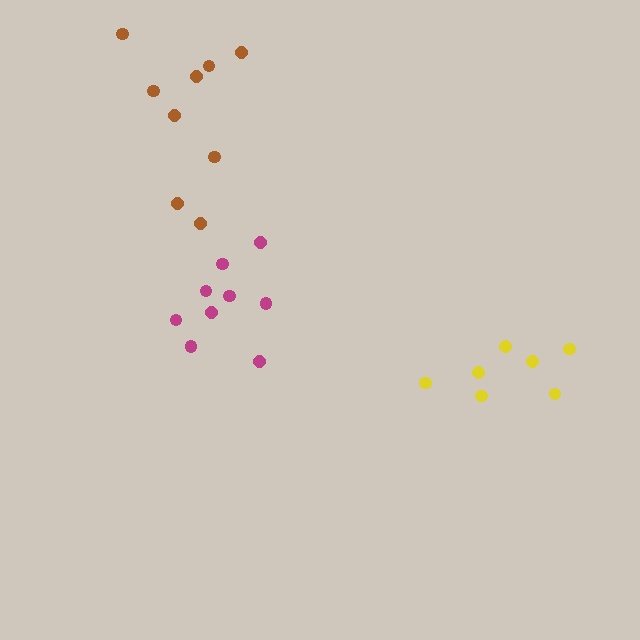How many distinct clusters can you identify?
There are 3 distinct clusters.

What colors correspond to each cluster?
The clusters are colored: magenta, yellow, brown.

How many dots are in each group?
Group 1: 9 dots, Group 2: 7 dots, Group 3: 9 dots (25 total).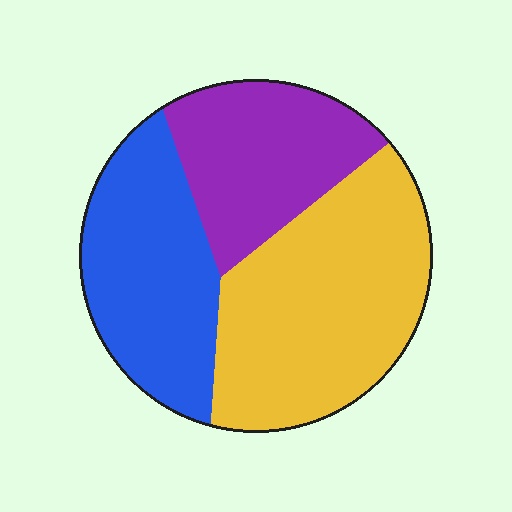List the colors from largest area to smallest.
From largest to smallest: yellow, blue, purple.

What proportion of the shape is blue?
Blue covers roughly 30% of the shape.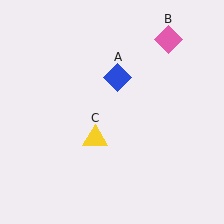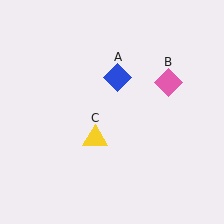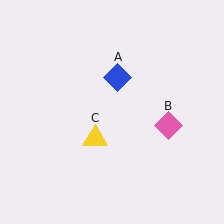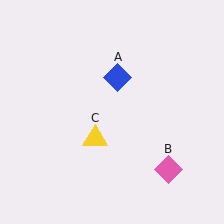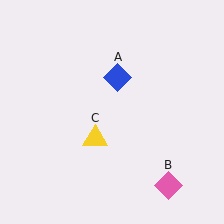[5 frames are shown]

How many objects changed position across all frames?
1 object changed position: pink diamond (object B).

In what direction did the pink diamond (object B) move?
The pink diamond (object B) moved down.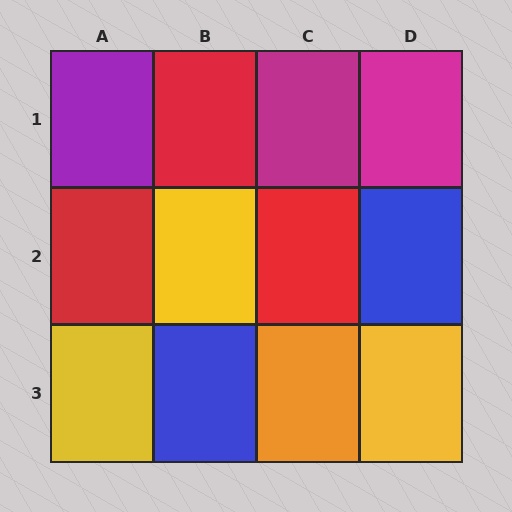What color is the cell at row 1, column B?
Red.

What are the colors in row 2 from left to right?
Red, yellow, red, blue.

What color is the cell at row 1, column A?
Purple.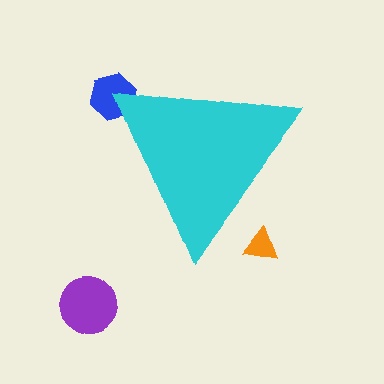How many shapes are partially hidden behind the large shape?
2 shapes are partially hidden.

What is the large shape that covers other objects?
A cyan triangle.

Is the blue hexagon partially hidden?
Yes, the blue hexagon is partially hidden behind the cyan triangle.